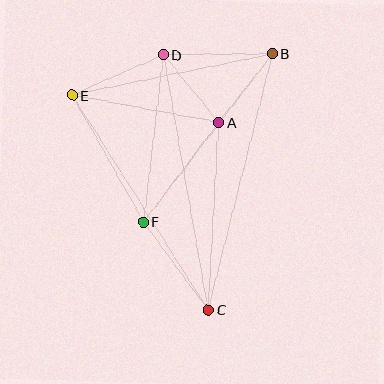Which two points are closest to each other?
Points A and B are closest to each other.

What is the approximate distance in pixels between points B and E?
The distance between B and E is approximately 204 pixels.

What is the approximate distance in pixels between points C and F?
The distance between C and F is approximately 109 pixels.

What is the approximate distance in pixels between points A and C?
The distance between A and C is approximately 188 pixels.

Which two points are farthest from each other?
Points B and C are farthest from each other.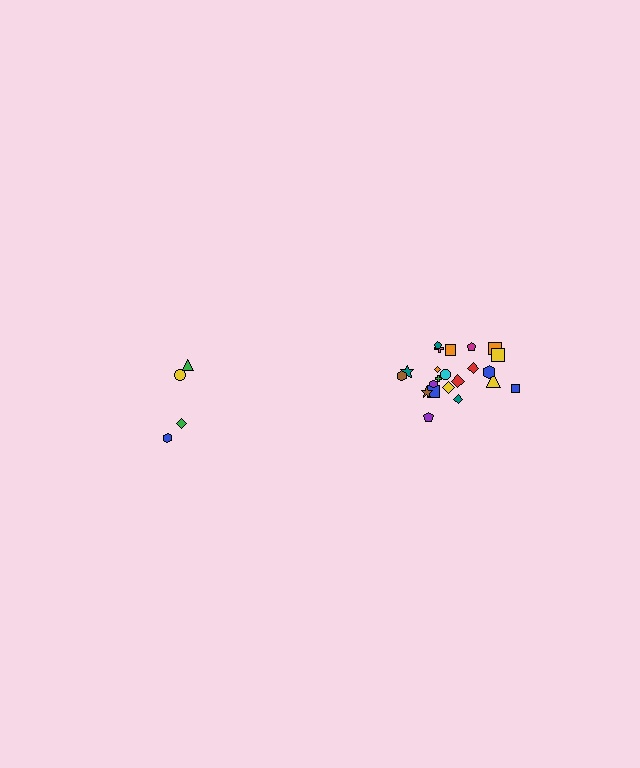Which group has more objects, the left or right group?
The right group.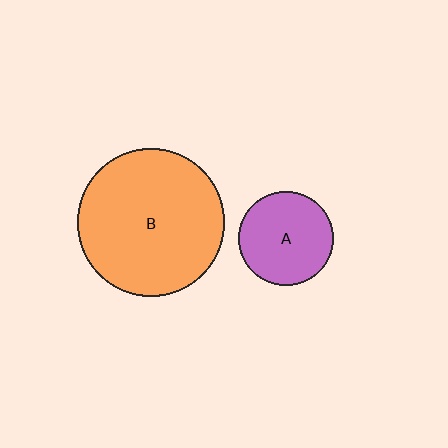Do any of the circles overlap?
No, none of the circles overlap.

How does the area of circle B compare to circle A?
Approximately 2.4 times.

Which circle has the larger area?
Circle B (orange).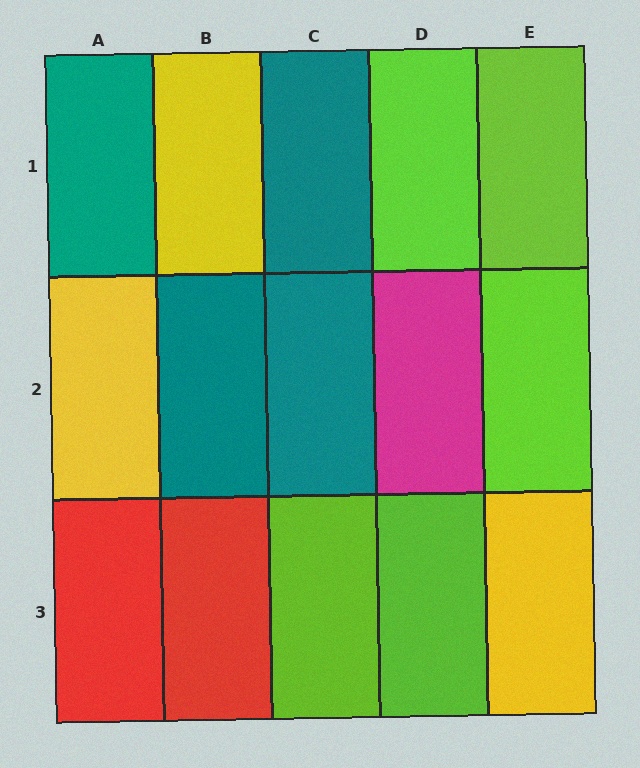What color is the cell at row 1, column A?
Teal.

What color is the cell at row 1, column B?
Yellow.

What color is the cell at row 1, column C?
Teal.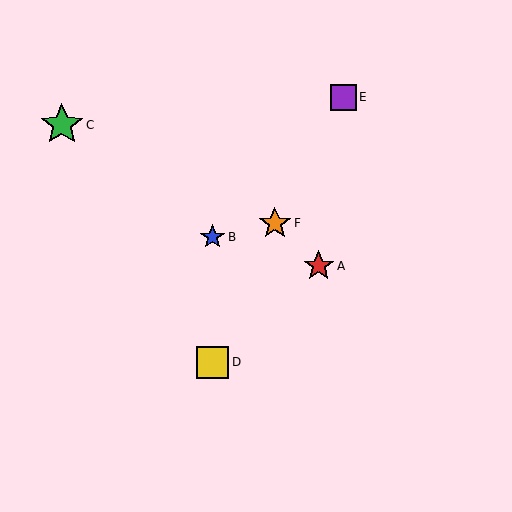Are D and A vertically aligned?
No, D is at x≈213 and A is at x≈319.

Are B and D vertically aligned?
Yes, both are at x≈213.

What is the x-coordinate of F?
Object F is at x≈275.